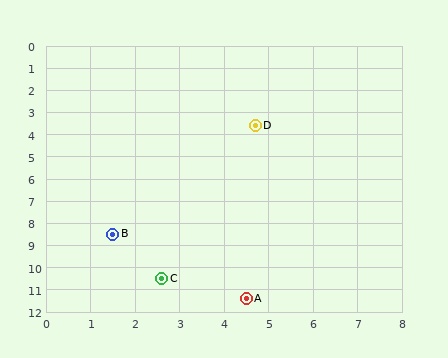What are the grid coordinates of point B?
Point B is at approximately (1.5, 8.5).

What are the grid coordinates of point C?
Point C is at approximately (2.6, 10.5).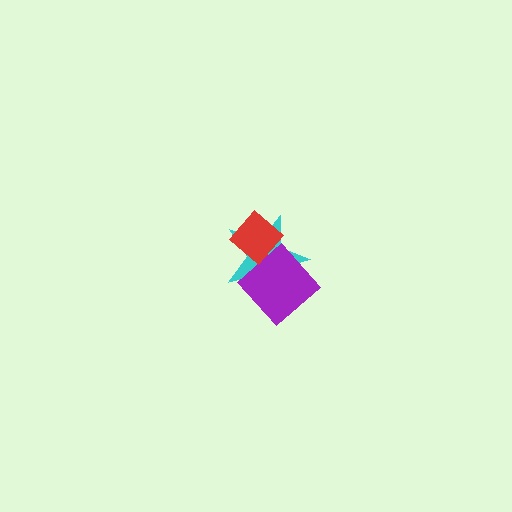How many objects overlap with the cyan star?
2 objects overlap with the cyan star.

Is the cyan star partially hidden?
Yes, it is partially covered by another shape.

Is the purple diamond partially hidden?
No, no other shape covers it.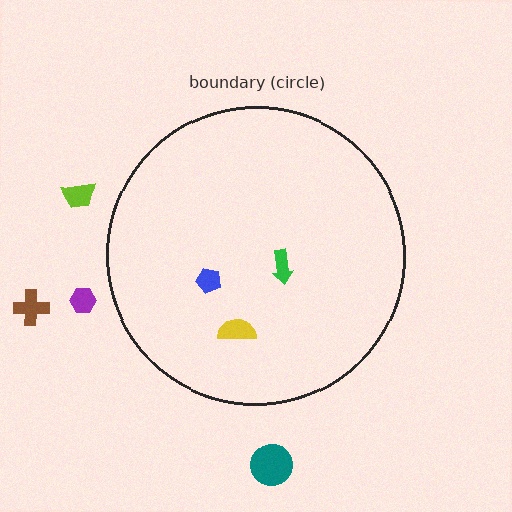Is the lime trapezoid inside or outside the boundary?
Outside.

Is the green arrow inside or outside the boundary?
Inside.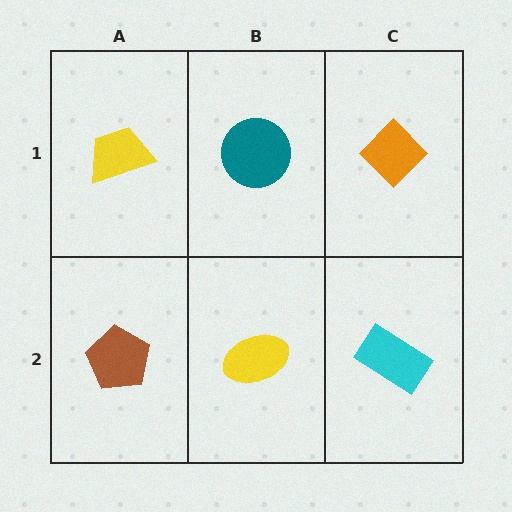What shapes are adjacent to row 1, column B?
A yellow ellipse (row 2, column B), a yellow trapezoid (row 1, column A), an orange diamond (row 1, column C).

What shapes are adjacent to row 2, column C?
An orange diamond (row 1, column C), a yellow ellipse (row 2, column B).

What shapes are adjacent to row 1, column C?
A cyan rectangle (row 2, column C), a teal circle (row 1, column B).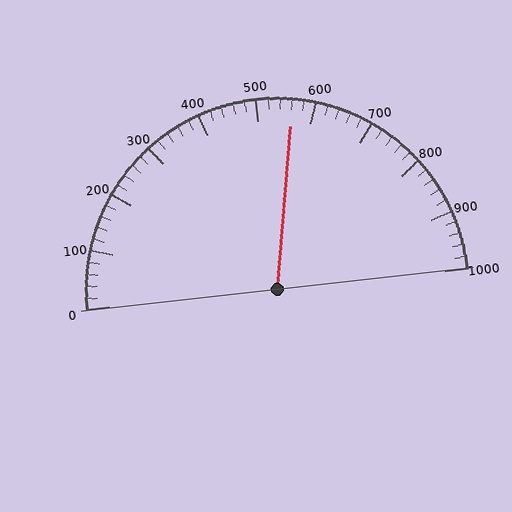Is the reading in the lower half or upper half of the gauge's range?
The reading is in the upper half of the range (0 to 1000).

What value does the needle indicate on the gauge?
The needle indicates approximately 560.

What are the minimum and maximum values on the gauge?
The gauge ranges from 0 to 1000.